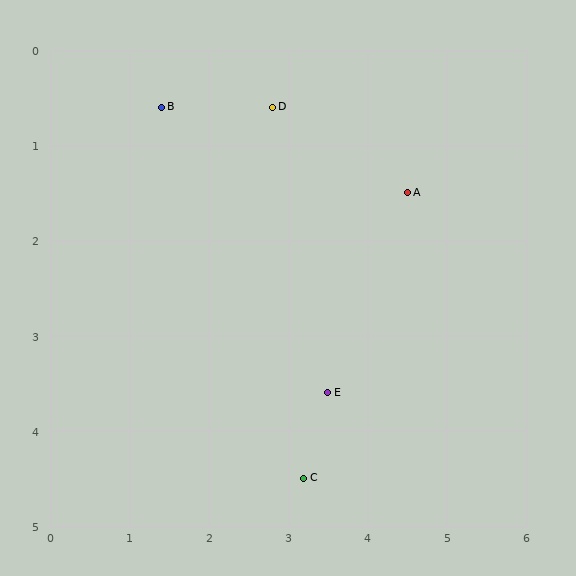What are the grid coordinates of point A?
Point A is at approximately (4.5, 1.5).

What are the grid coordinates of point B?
Point B is at approximately (1.4, 0.6).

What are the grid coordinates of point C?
Point C is at approximately (3.2, 4.5).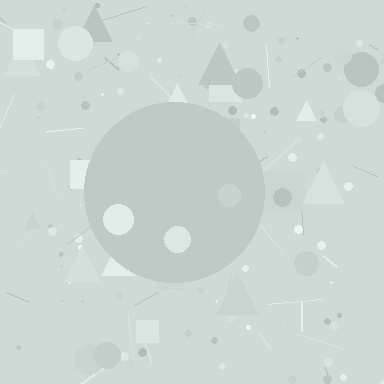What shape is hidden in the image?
A circle is hidden in the image.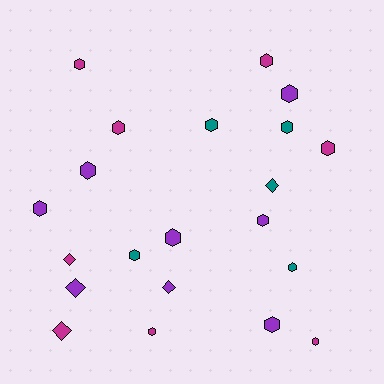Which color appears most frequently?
Purple, with 8 objects.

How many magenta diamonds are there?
There are 2 magenta diamonds.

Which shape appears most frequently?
Hexagon, with 16 objects.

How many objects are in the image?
There are 21 objects.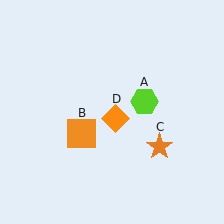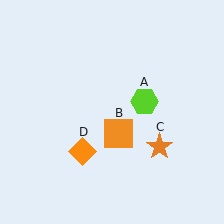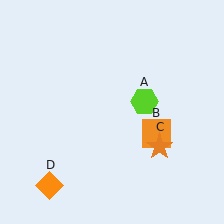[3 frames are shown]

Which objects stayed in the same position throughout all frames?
Lime hexagon (object A) and orange star (object C) remained stationary.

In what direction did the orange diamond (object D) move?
The orange diamond (object D) moved down and to the left.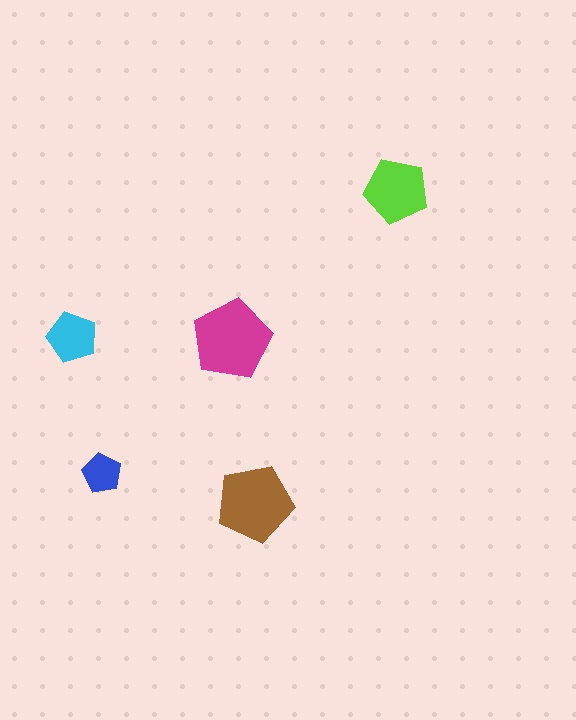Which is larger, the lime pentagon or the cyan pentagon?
The lime one.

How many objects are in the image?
There are 5 objects in the image.